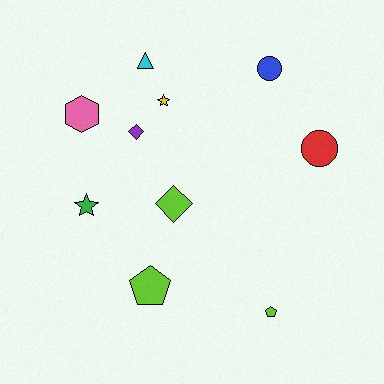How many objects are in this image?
There are 10 objects.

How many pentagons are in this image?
There are 2 pentagons.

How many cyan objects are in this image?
There is 1 cyan object.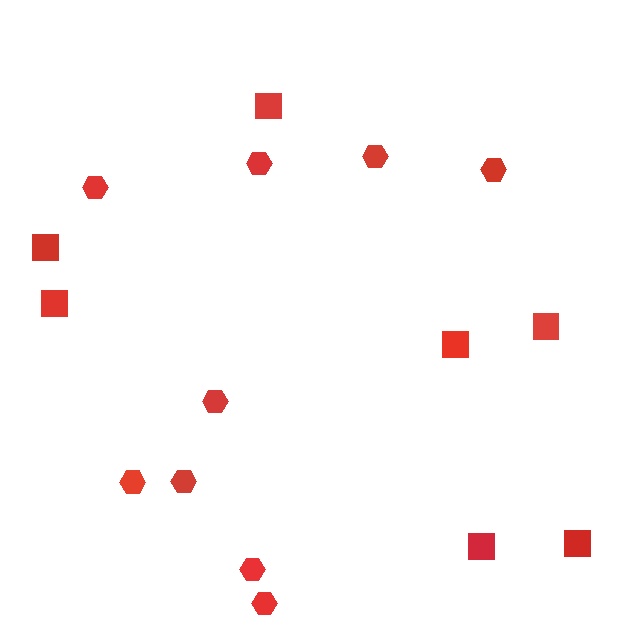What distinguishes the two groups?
There are 2 groups: one group of squares (7) and one group of hexagons (9).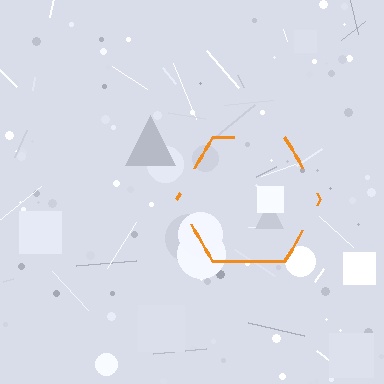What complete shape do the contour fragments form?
The contour fragments form a hexagon.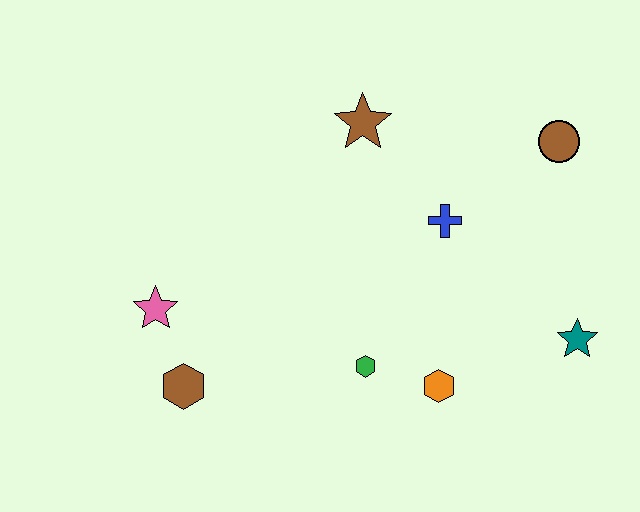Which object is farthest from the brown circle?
The brown hexagon is farthest from the brown circle.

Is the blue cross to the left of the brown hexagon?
No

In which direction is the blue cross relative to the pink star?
The blue cross is to the right of the pink star.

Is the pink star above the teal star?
Yes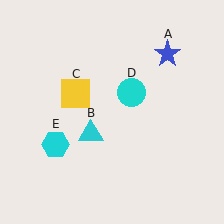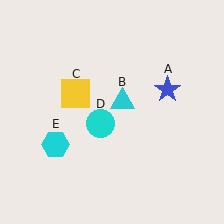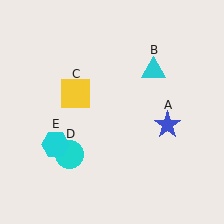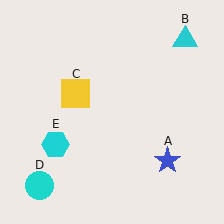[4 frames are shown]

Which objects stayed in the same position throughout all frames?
Yellow square (object C) and cyan hexagon (object E) remained stationary.